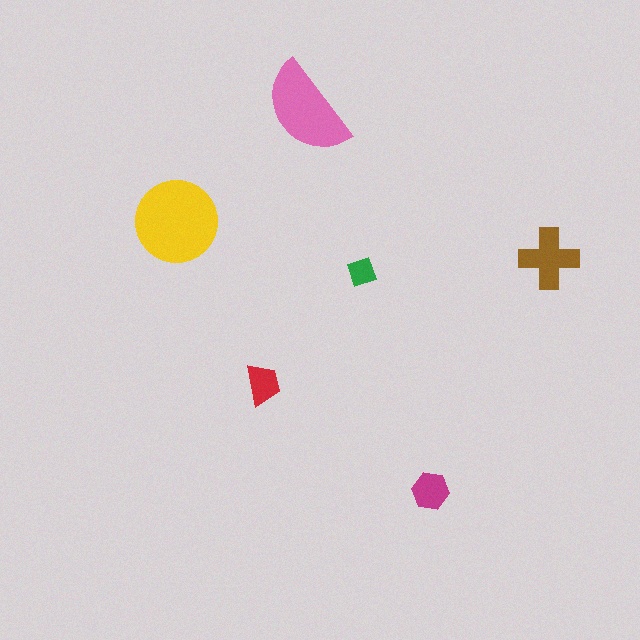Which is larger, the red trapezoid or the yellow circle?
The yellow circle.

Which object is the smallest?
The green diamond.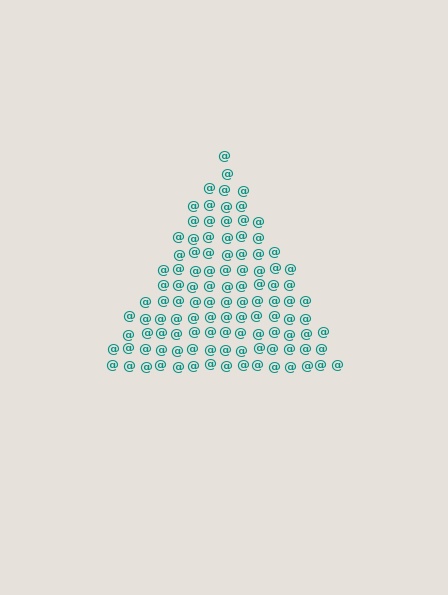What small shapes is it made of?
It is made of small at signs.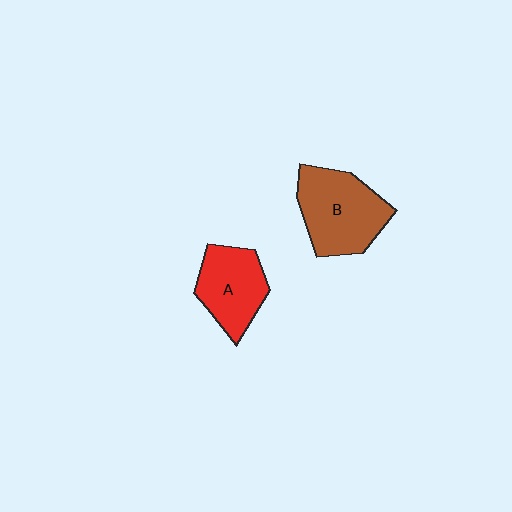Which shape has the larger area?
Shape B (brown).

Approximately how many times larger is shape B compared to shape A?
Approximately 1.3 times.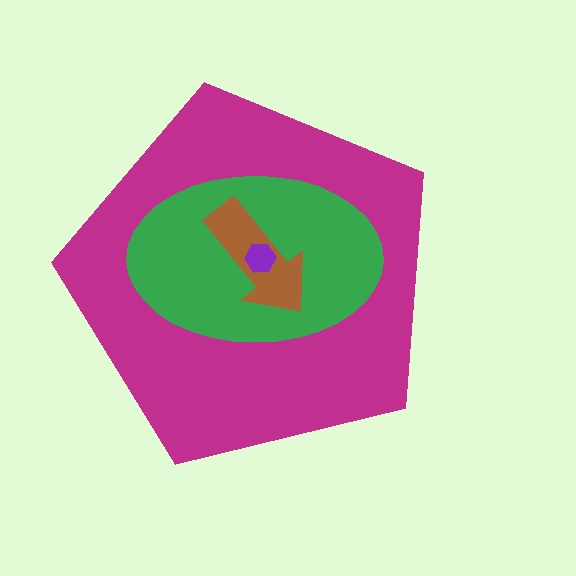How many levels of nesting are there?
4.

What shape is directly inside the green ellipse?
The brown arrow.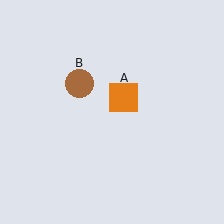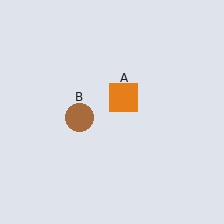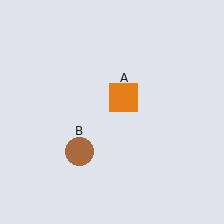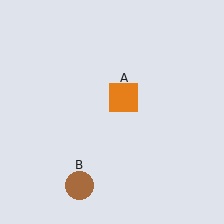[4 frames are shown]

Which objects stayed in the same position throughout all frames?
Orange square (object A) remained stationary.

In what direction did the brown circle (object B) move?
The brown circle (object B) moved down.